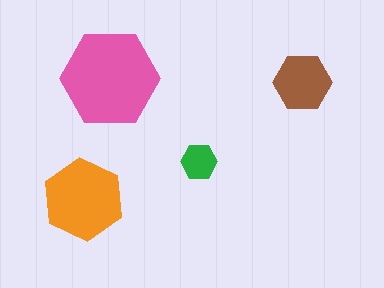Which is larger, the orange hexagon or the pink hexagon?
The pink one.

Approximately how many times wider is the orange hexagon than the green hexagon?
About 2 times wider.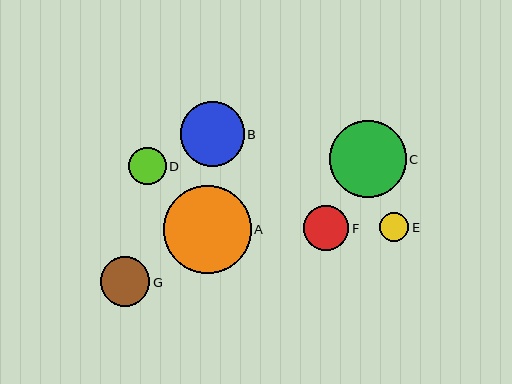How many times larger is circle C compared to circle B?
Circle C is approximately 1.2 times the size of circle B.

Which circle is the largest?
Circle A is the largest with a size of approximately 88 pixels.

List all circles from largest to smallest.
From largest to smallest: A, C, B, G, F, D, E.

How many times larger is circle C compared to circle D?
Circle C is approximately 2.0 times the size of circle D.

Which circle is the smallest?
Circle E is the smallest with a size of approximately 29 pixels.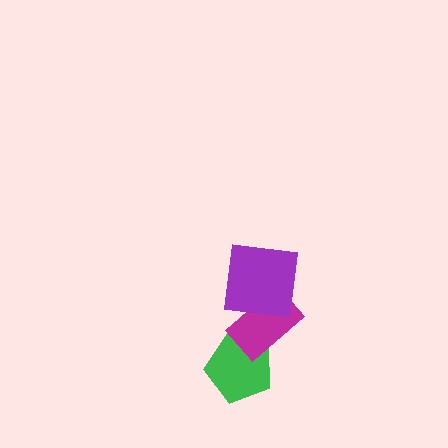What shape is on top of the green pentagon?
The magenta rectangle is on top of the green pentagon.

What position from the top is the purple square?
The purple square is 1st from the top.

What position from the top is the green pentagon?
The green pentagon is 3rd from the top.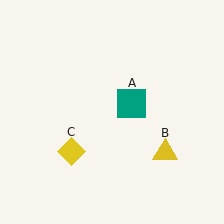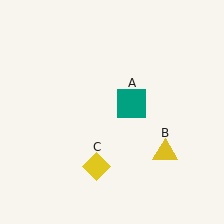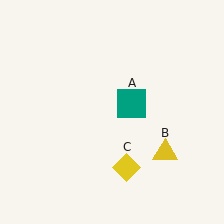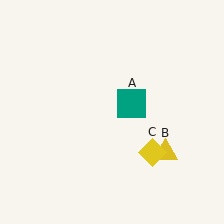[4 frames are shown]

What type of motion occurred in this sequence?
The yellow diamond (object C) rotated counterclockwise around the center of the scene.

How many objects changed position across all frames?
1 object changed position: yellow diamond (object C).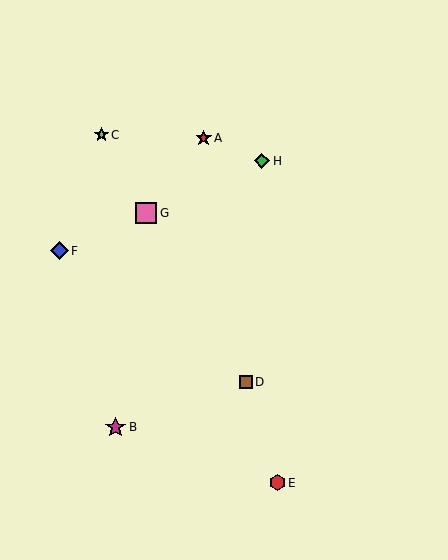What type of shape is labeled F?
Shape F is a blue diamond.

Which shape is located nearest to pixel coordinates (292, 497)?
The red hexagon (labeled E) at (277, 483) is nearest to that location.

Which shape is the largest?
The pink square (labeled G) is the largest.